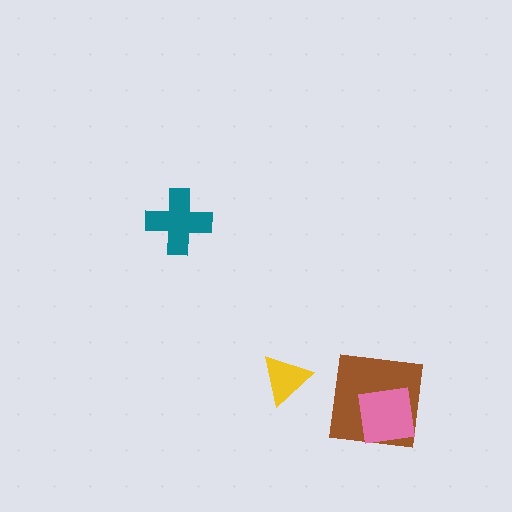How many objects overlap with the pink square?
1 object overlaps with the pink square.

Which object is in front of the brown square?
The pink square is in front of the brown square.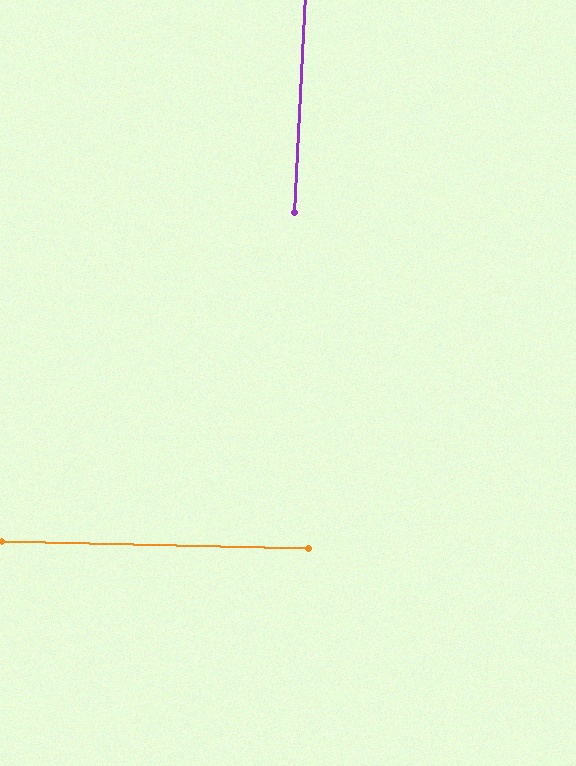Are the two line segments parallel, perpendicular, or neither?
Perpendicular — they meet at approximately 88°.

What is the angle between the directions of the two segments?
Approximately 88 degrees.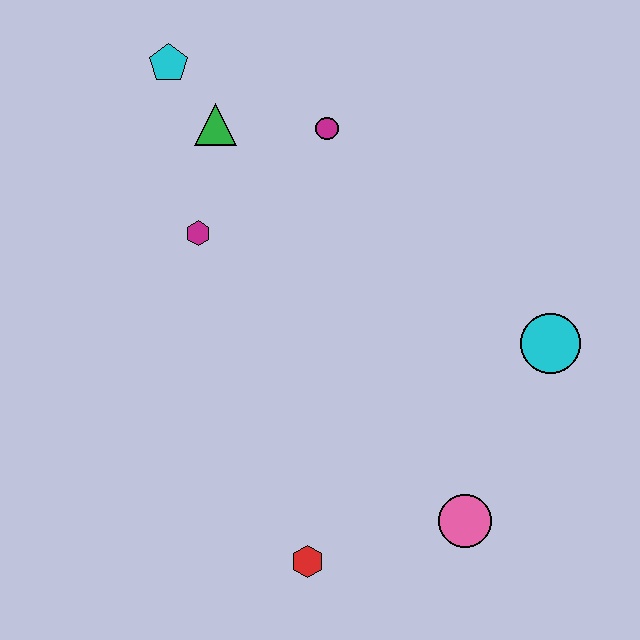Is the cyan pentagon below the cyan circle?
No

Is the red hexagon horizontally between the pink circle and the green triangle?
Yes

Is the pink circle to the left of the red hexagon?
No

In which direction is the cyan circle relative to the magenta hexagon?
The cyan circle is to the right of the magenta hexagon.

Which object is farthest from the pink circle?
The cyan pentagon is farthest from the pink circle.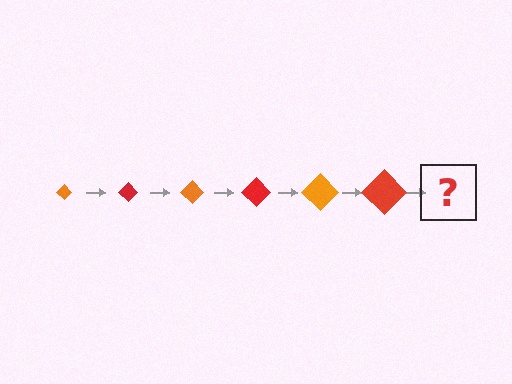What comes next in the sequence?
The next element should be an orange diamond, larger than the previous one.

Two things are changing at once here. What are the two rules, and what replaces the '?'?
The two rules are that the diamond grows larger each step and the color cycles through orange and red. The '?' should be an orange diamond, larger than the previous one.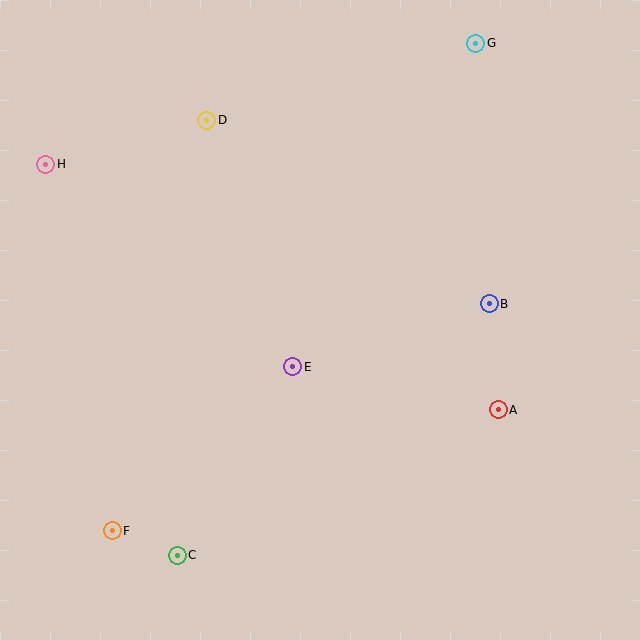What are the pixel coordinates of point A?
Point A is at (498, 410).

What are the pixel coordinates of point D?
Point D is at (207, 120).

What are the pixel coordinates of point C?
Point C is at (177, 555).